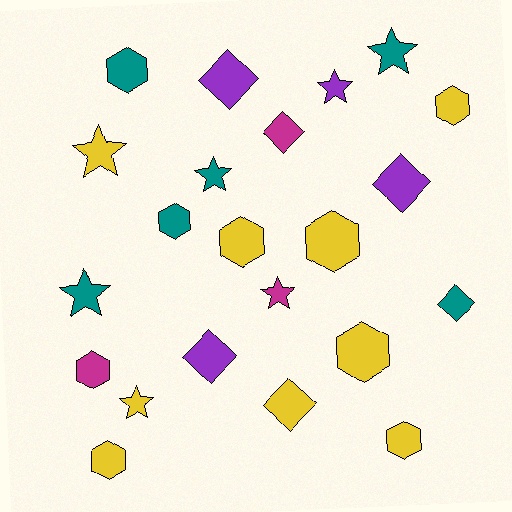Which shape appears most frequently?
Hexagon, with 9 objects.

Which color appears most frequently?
Yellow, with 9 objects.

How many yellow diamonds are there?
There is 1 yellow diamond.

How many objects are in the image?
There are 22 objects.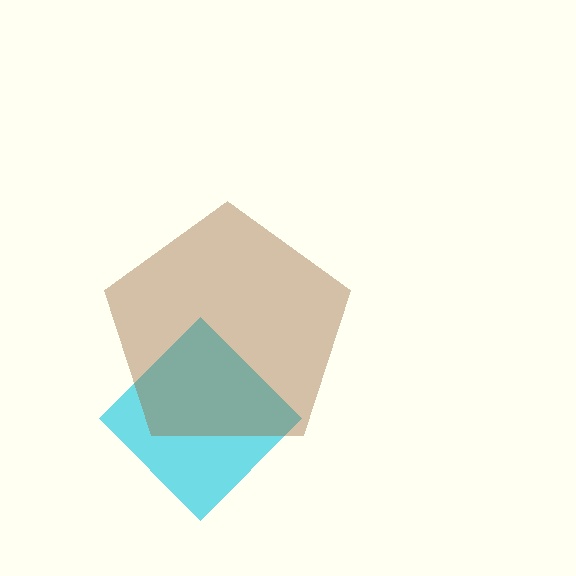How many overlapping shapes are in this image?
There are 2 overlapping shapes in the image.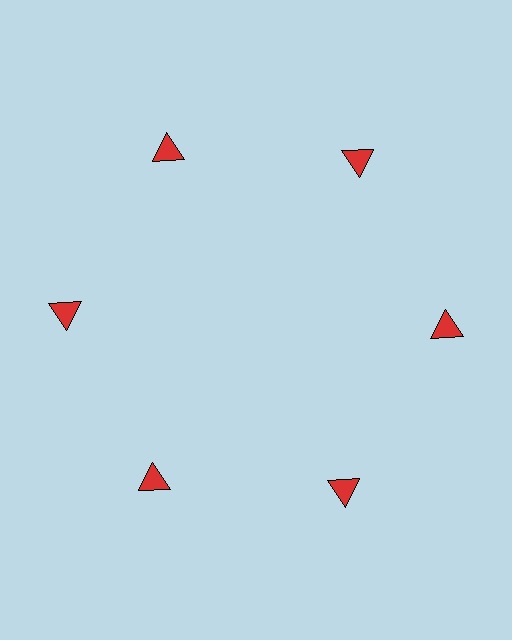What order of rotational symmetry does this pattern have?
This pattern has 6-fold rotational symmetry.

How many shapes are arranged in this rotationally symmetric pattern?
There are 6 shapes, arranged in 6 groups of 1.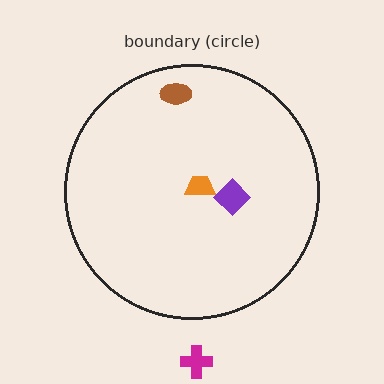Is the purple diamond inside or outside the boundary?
Inside.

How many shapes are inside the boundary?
3 inside, 1 outside.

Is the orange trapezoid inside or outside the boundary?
Inside.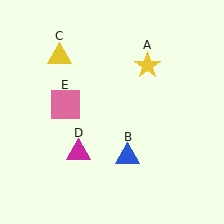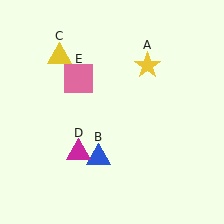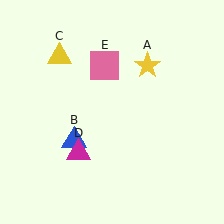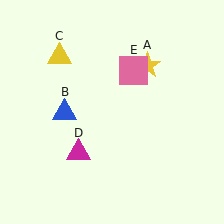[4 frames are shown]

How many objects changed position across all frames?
2 objects changed position: blue triangle (object B), pink square (object E).